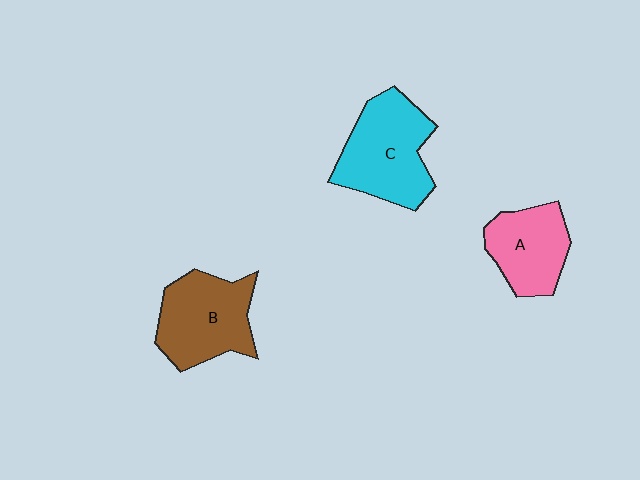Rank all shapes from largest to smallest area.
From largest to smallest: C (cyan), B (brown), A (pink).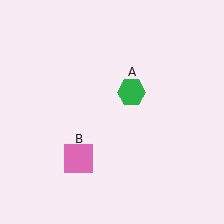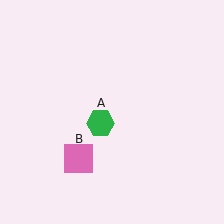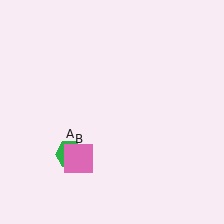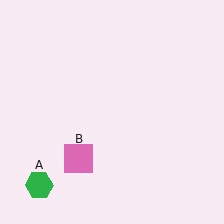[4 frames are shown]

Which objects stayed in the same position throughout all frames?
Pink square (object B) remained stationary.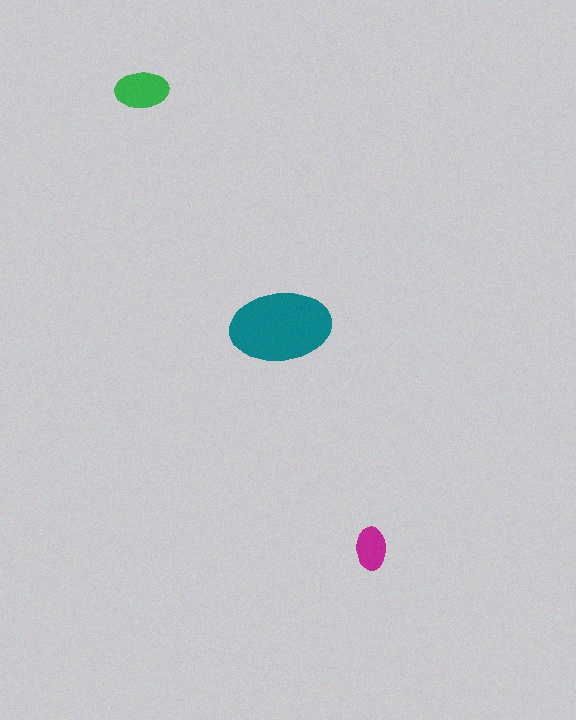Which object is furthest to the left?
The green ellipse is leftmost.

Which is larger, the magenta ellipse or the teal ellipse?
The teal one.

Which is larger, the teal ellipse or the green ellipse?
The teal one.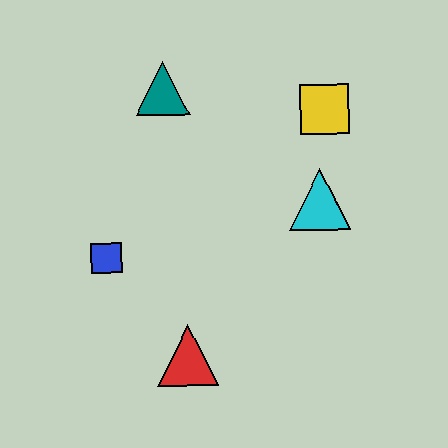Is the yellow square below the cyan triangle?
No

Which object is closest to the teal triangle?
The yellow square is closest to the teal triangle.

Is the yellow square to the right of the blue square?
Yes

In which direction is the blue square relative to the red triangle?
The blue square is above the red triangle.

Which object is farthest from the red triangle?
The yellow square is farthest from the red triangle.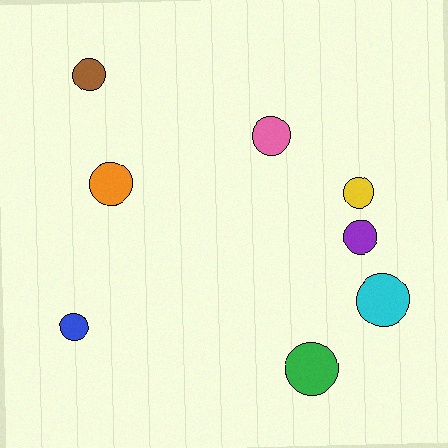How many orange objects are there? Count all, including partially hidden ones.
There is 1 orange object.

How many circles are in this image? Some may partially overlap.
There are 8 circles.